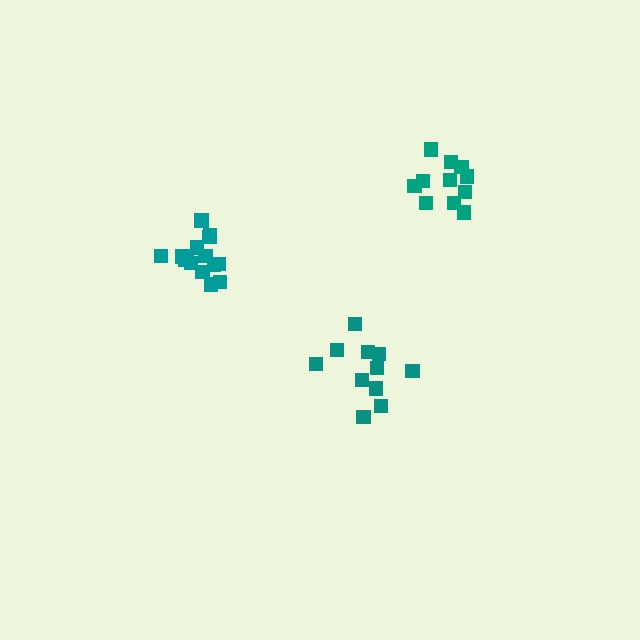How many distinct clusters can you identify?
There are 3 distinct clusters.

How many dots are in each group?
Group 1: 11 dots, Group 2: 15 dots, Group 3: 11 dots (37 total).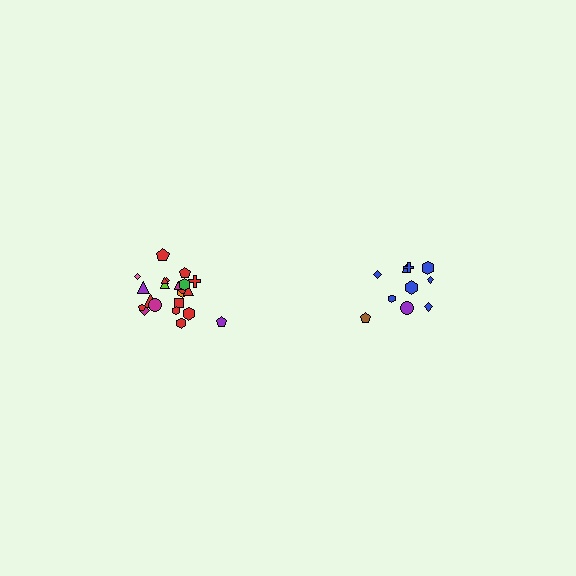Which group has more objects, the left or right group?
The left group.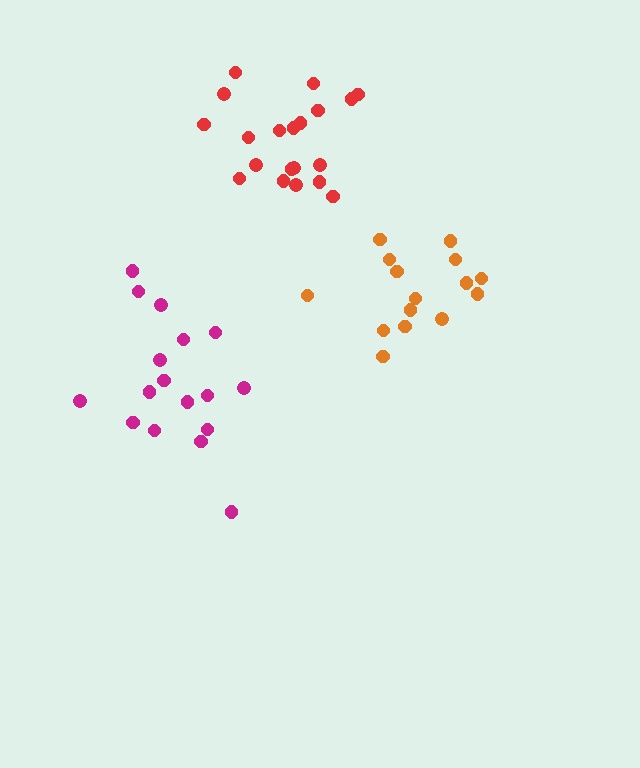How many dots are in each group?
Group 1: 15 dots, Group 2: 20 dots, Group 3: 17 dots (52 total).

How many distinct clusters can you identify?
There are 3 distinct clusters.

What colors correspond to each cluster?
The clusters are colored: orange, red, magenta.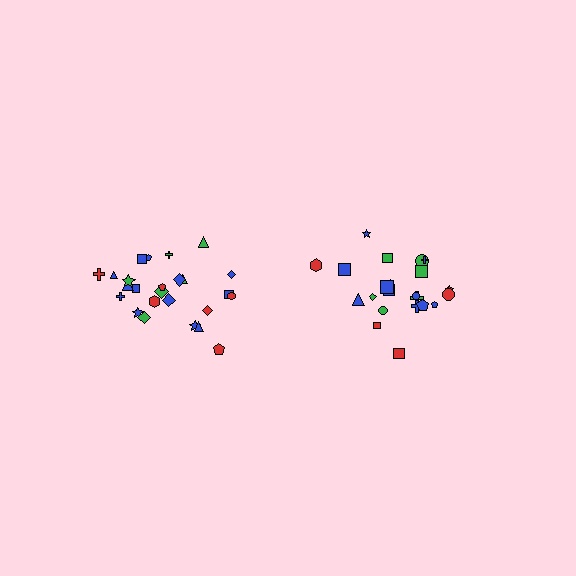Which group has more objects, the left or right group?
The left group.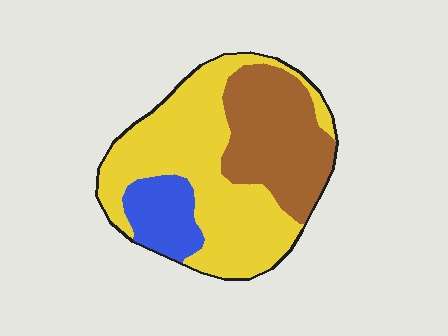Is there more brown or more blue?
Brown.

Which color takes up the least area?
Blue, at roughly 15%.